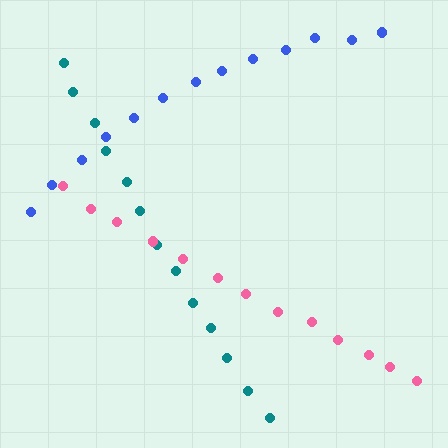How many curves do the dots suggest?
There are 3 distinct paths.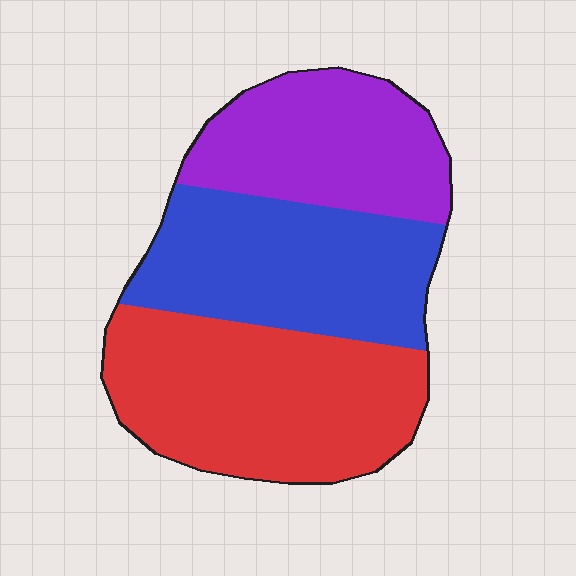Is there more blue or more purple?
Blue.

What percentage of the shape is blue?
Blue takes up between a quarter and a half of the shape.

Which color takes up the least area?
Purple, at roughly 25%.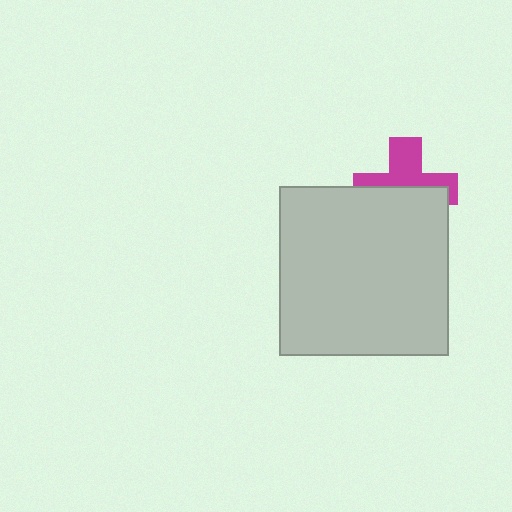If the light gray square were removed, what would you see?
You would see the complete magenta cross.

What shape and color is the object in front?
The object in front is a light gray square.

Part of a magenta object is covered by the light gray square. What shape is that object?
It is a cross.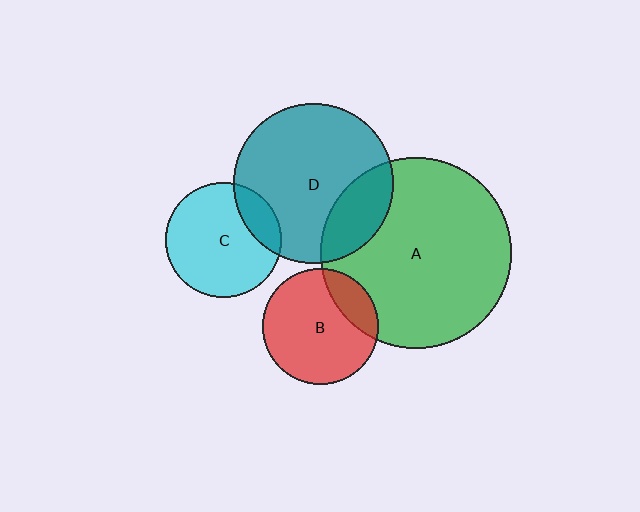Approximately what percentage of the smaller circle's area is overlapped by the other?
Approximately 20%.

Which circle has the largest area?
Circle A (green).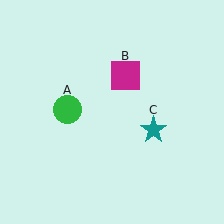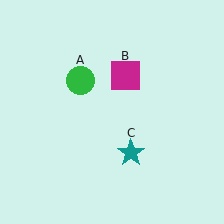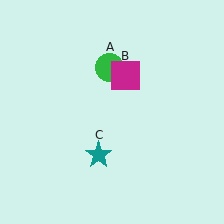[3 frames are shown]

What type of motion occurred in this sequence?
The green circle (object A), teal star (object C) rotated clockwise around the center of the scene.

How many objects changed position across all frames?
2 objects changed position: green circle (object A), teal star (object C).